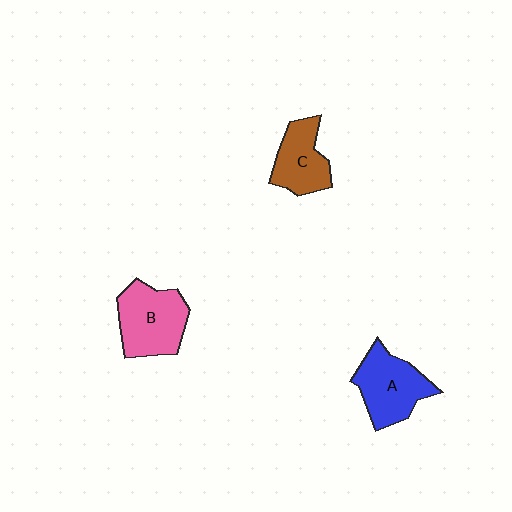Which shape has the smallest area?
Shape C (brown).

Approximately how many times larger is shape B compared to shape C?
Approximately 1.3 times.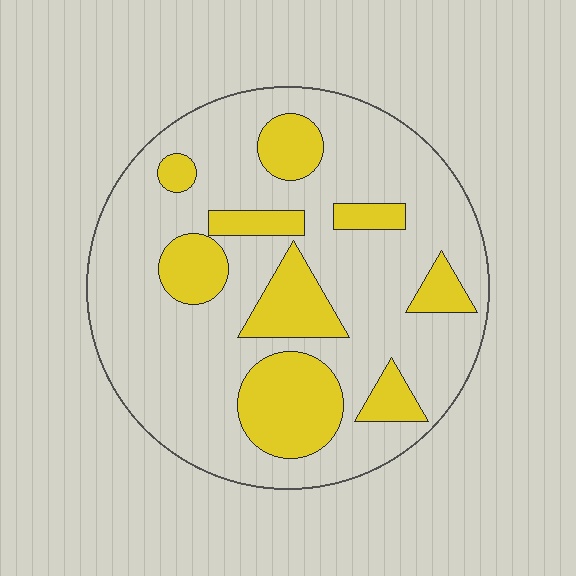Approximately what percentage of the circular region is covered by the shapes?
Approximately 25%.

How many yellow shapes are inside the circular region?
9.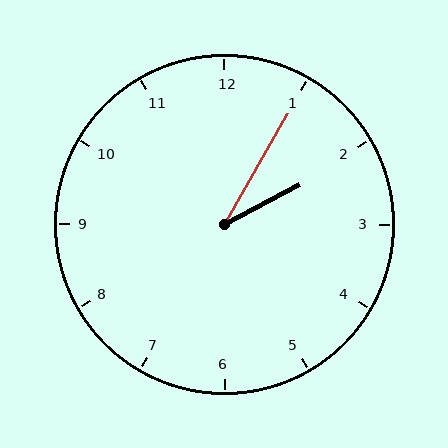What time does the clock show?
2:05.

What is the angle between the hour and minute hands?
Approximately 32 degrees.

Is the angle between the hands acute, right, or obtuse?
It is acute.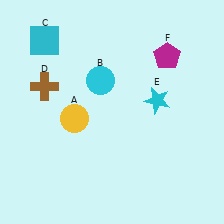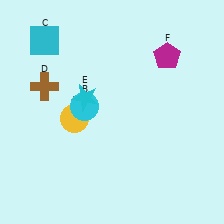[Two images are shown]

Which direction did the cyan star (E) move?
The cyan star (E) moved left.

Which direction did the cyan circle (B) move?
The cyan circle (B) moved down.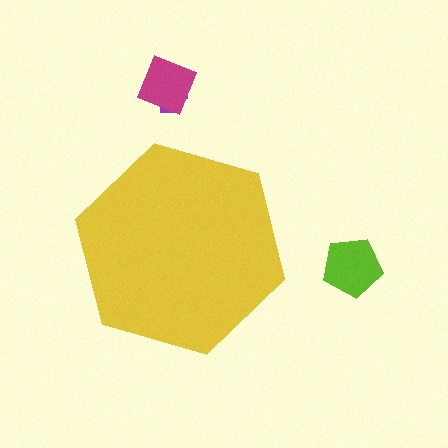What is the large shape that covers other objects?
A yellow hexagon.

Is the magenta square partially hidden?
No, the magenta square is fully visible.